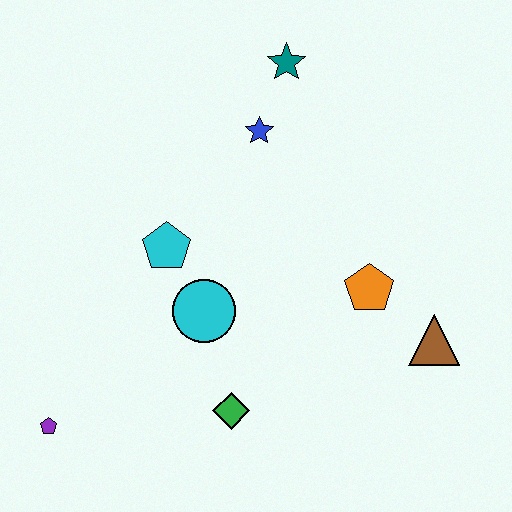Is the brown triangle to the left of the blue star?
No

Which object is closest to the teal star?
The blue star is closest to the teal star.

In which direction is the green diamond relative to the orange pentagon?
The green diamond is to the left of the orange pentagon.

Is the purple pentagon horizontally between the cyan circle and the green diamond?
No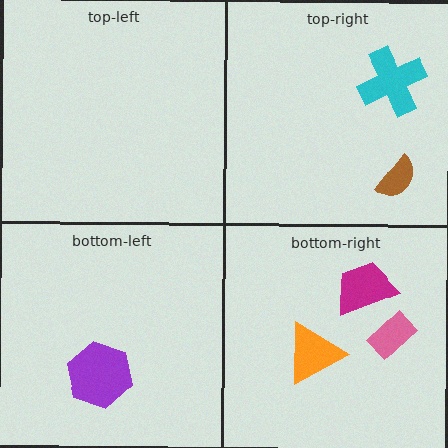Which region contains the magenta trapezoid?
The bottom-right region.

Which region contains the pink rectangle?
The bottom-right region.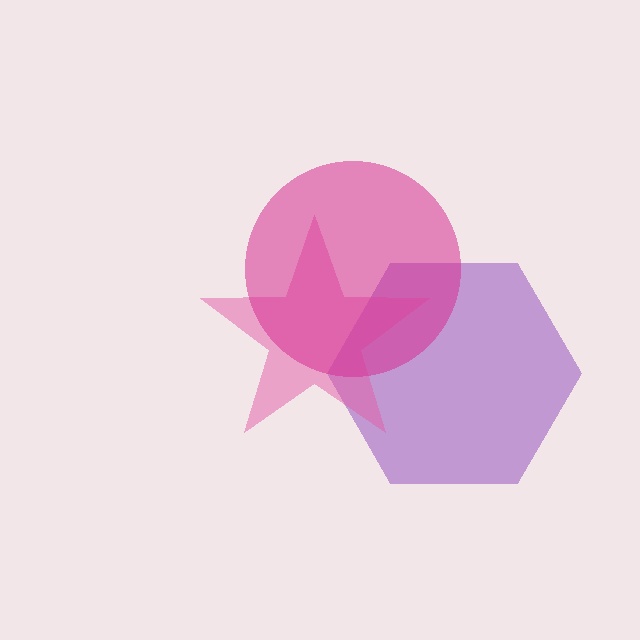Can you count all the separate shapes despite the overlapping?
Yes, there are 3 separate shapes.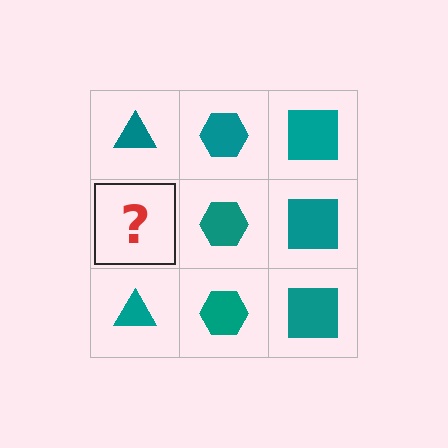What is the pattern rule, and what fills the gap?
The rule is that each column has a consistent shape. The gap should be filled with a teal triangle.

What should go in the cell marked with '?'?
The missing cell should contain a teal triangle.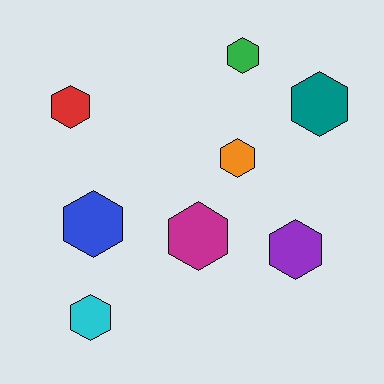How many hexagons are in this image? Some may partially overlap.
There are 8 hexagons.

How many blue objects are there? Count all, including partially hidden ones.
There is 1 blue object.